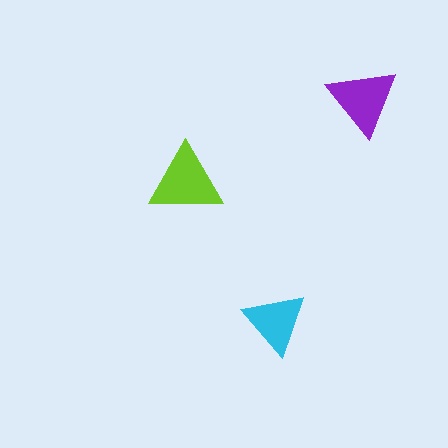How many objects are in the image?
There are 3 objects in the image.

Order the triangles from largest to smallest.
the lime one, the purple one, the cyan one.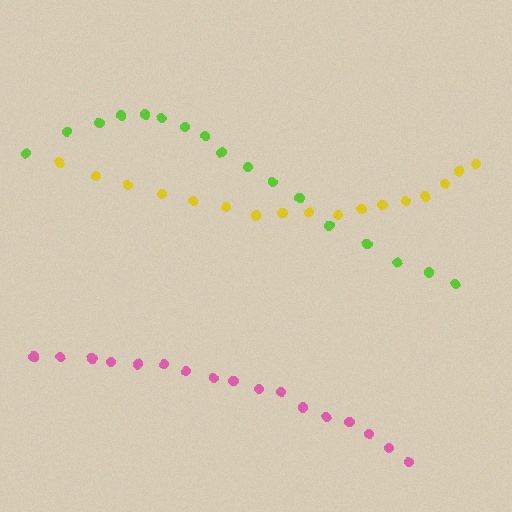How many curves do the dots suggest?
There are 3 distinct paths.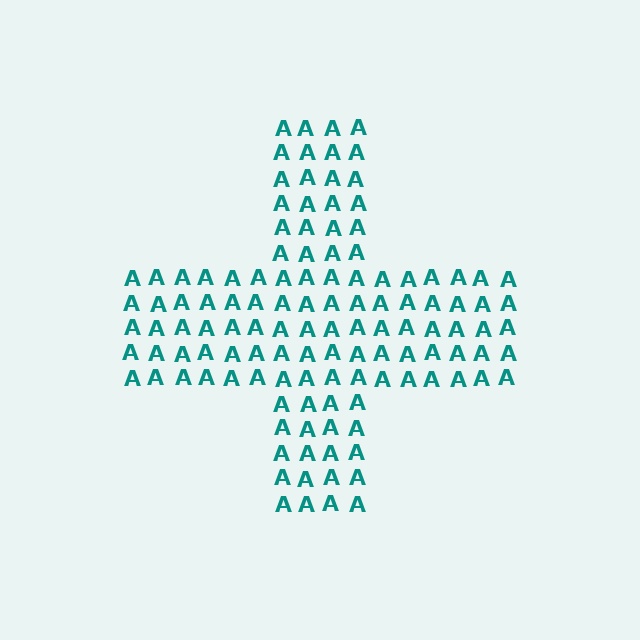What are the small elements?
The small elements are letter A's.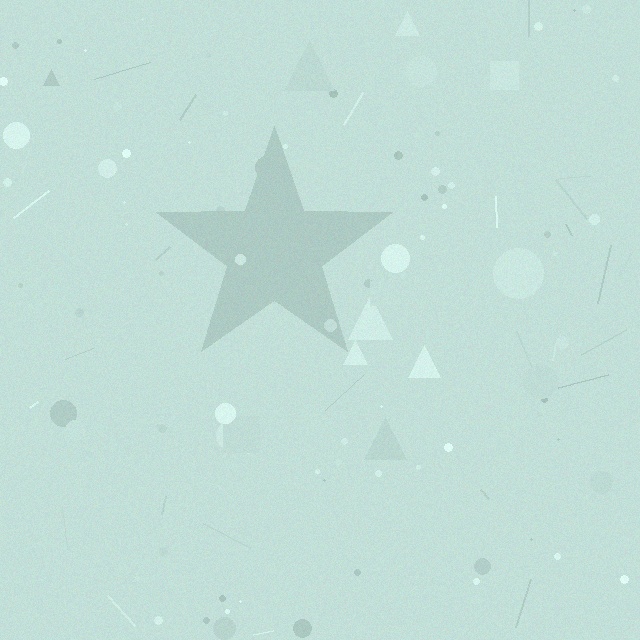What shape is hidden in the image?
A star is hidden in the image.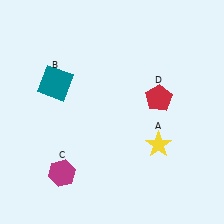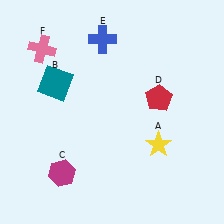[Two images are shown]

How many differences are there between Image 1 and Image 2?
There are 2 differences between the two images.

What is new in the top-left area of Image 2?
A pink cross (F) was added in the top-left area of Image 2.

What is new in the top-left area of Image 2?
A blue cross (E) was added in the top-left area of Image 2.